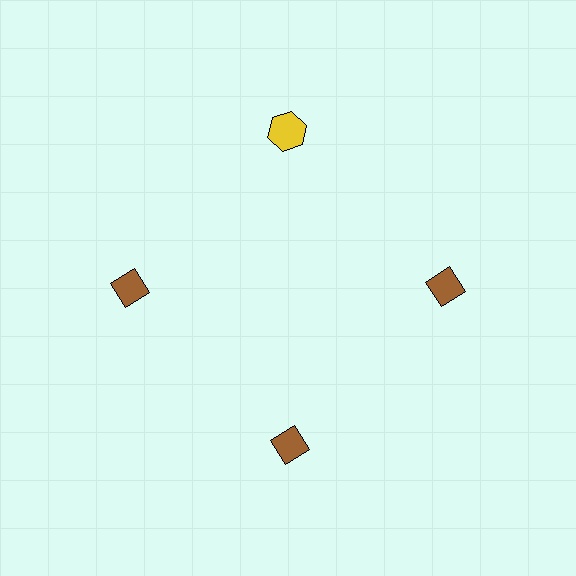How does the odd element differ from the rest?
It differs in both color (yellow instead of brown) and shape (hexagon instead of diamond).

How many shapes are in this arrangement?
There are 4 shapes arranged in a ring pattern.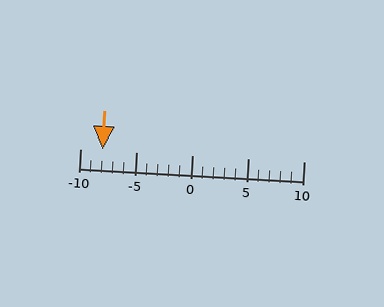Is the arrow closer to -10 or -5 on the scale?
The arrow is closer to -10.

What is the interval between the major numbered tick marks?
The major tick marks are spaced 5 units apart.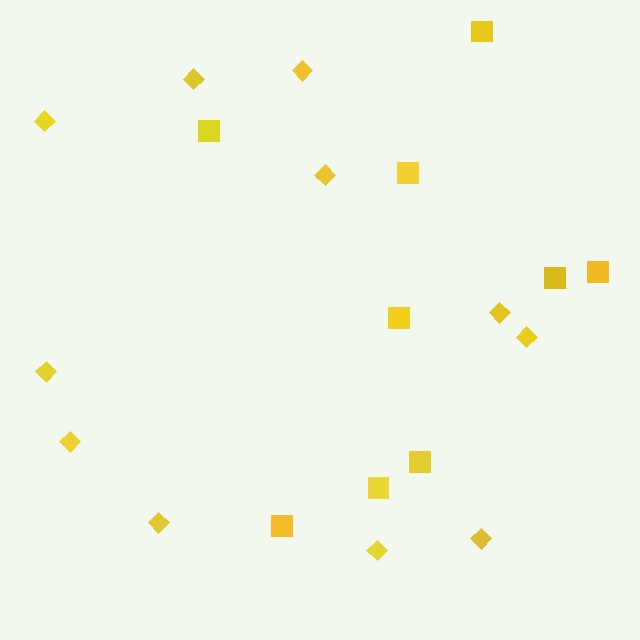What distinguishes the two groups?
There are 2 groups: one group of squares (9) and one group of diamonds (11).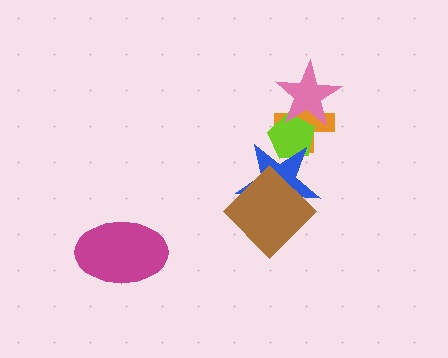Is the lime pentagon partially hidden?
Yes, it is partially covered by another shape.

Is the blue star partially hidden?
Yes, it is partially covered by another shape.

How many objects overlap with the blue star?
3 objects overlap with the blue star.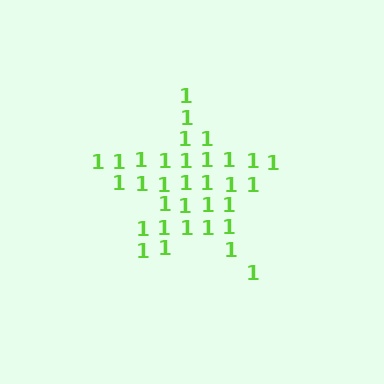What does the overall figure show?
The overall figure shows a star.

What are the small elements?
The small elements are digit 1's.